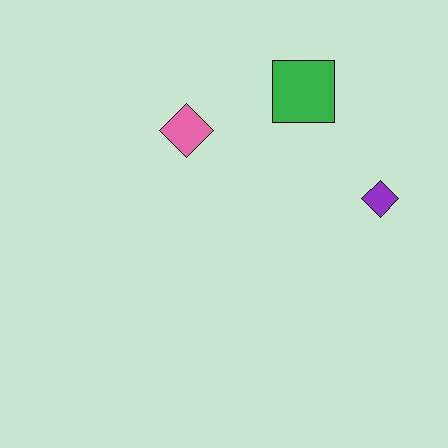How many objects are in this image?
There are 3 objects.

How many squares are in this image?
There is 1 square.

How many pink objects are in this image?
There is 1 pink object.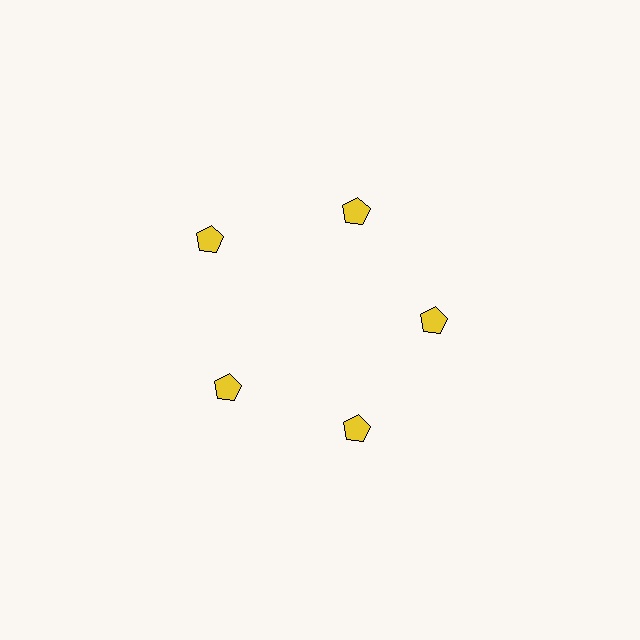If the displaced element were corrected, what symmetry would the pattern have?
It would have 5-fold rotational symmetry — the pattern would map onto itself every 72 degrees.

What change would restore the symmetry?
The symmetry would be restored by moving it inward, back onto the ring so that all 5 pentagons sit at equal angles and equal distance from the center.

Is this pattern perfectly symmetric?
No. The 5 yellow pentagons are arranged in a ring, but one element near the 10 o'clock position is pushed outward from the center, breaking the 5-fold rotational symmetry.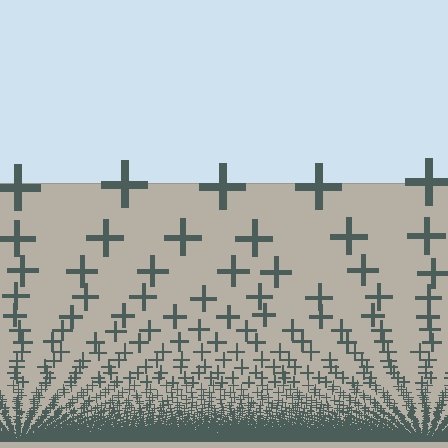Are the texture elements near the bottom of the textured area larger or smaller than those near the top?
Smaller. The gradient is inverted — elements near the bottom are smaller and denser.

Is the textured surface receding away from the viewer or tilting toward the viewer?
The surface appears to tilt toward the viewer. Texture elements get larger and sparser toward the top.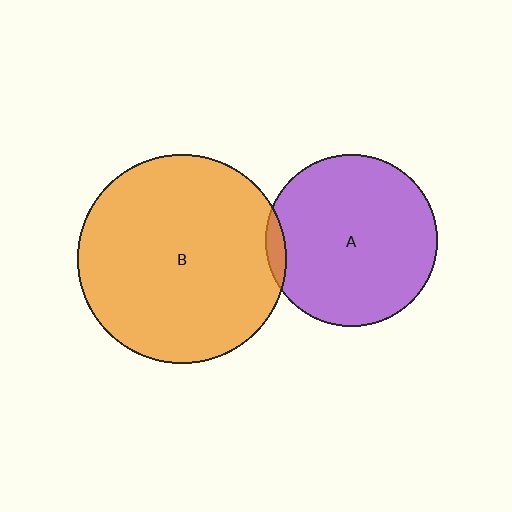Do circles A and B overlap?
Yes.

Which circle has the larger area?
Circle B (orange).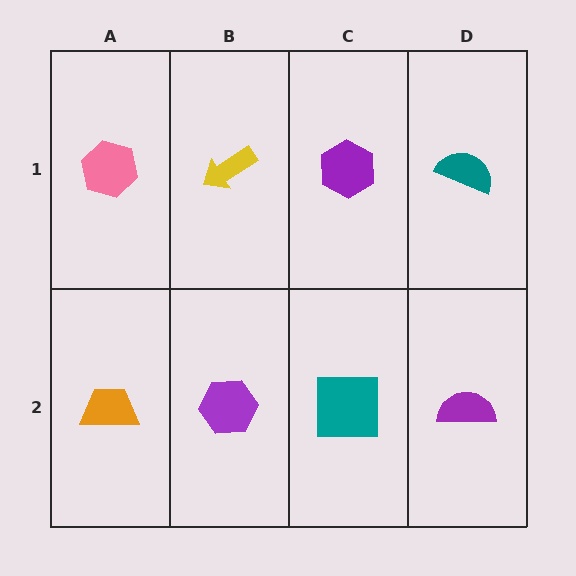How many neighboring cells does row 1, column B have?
3.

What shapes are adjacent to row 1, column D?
A purple semicircle (row 2, column D), a purple hexagon (row 1, column C).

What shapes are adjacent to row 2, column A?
A pink hexagon (row 1, column A), a purple hexagon (row 2, column B).